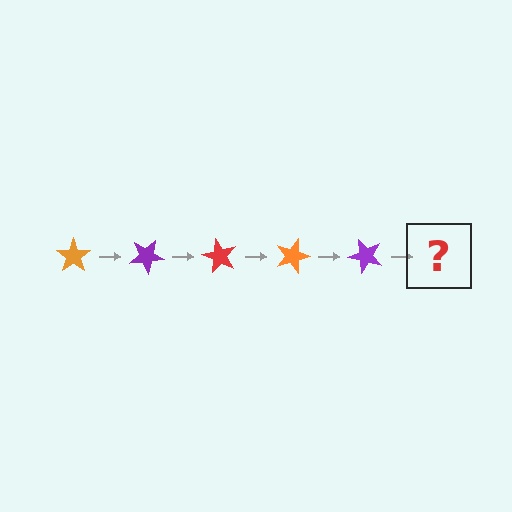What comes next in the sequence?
The next element should be a red star, rotated 150 degrees from the start.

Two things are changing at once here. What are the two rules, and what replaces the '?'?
The two rules are that it rotates 30 degrees each step and the color cycles through orange, purple, and red. The '?' should be a red star, rotated 150 degrees from the start.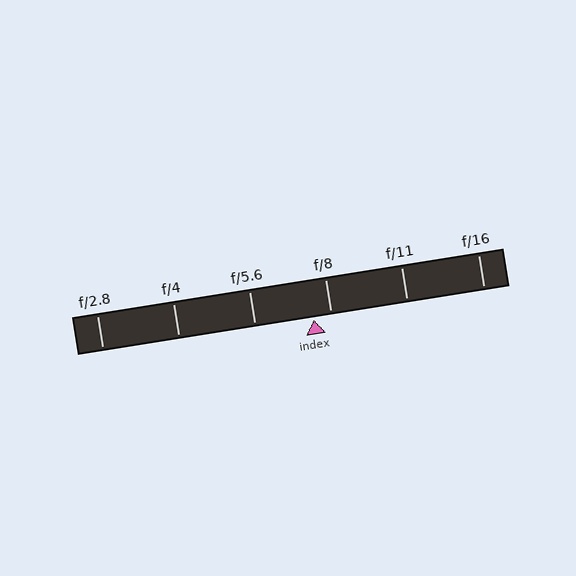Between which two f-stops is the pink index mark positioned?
The index mark is between f/5.6 and f/8.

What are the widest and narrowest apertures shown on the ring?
The widest aperture shown is f/2.8 and the narrowest is f/16.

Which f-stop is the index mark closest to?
The index mark is closest to f/8.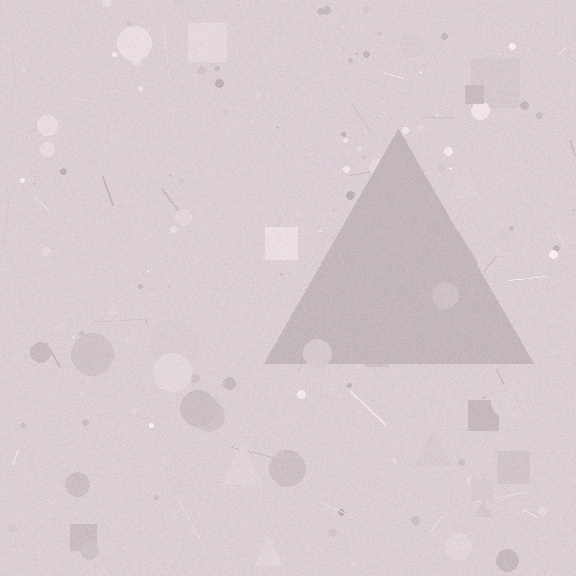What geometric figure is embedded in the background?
A triangle is embedded in the background.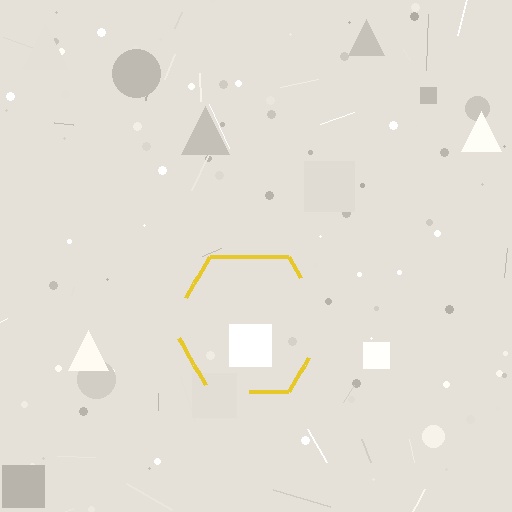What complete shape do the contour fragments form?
The contour fragments form a hexagon.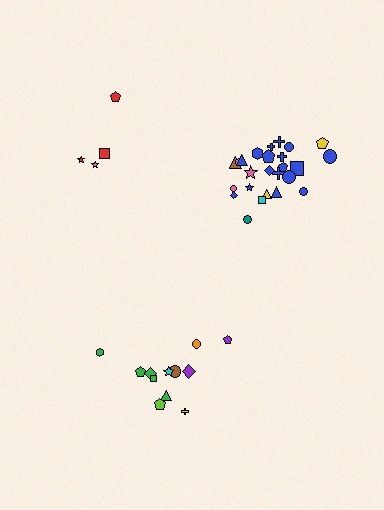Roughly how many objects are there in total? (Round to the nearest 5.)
Roughly 40 objects in total.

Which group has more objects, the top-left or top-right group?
The top-right group.